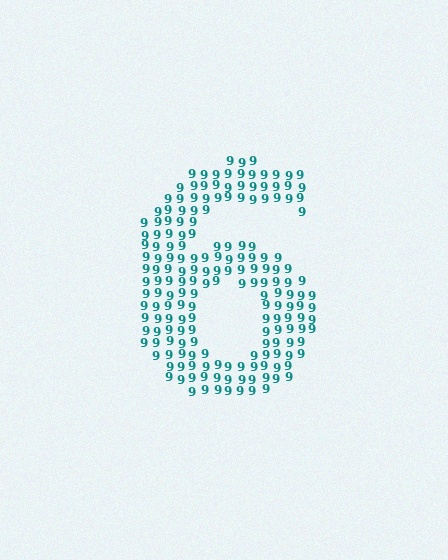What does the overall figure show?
The overall figure shows the digit 6.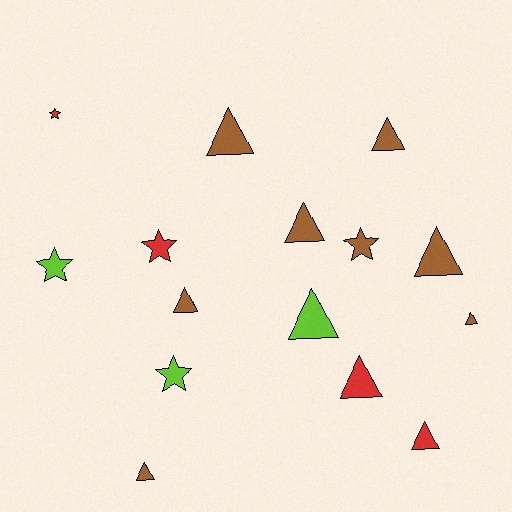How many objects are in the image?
There are 15 objects.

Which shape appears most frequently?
Triangle, with 10 objects.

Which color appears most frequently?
Brown, with 8 objects.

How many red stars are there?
There are 2 red stars.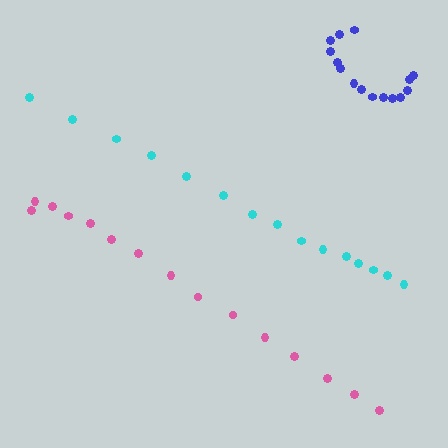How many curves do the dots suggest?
There are 3 distinct paths.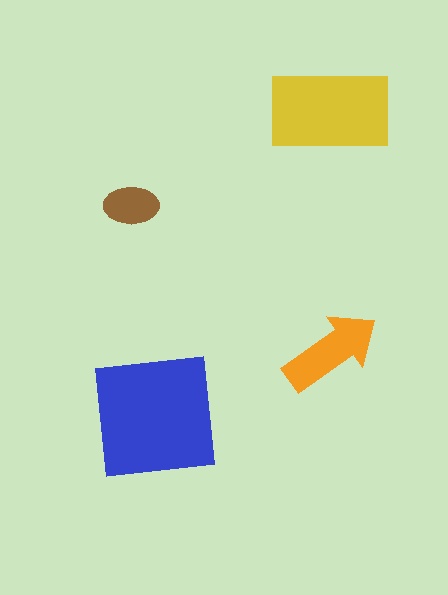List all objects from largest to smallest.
The blue square, the yellow rectangle, the orange arrow, the brown ellipse.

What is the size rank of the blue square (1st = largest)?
1st.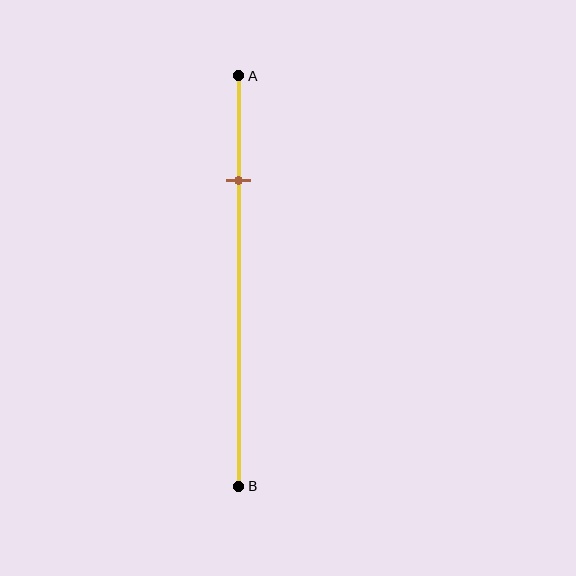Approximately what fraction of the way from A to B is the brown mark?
The brown mark is approximately 25% of the way from A to B.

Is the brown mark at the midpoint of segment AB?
No, the mark is at about 25% from A, not at the 50% midpoint.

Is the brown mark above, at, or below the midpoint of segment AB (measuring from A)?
The brown mark is above the midpoint of segment AB.